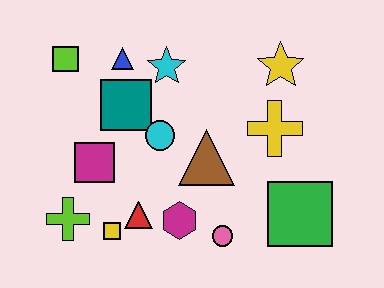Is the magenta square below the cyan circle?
Yes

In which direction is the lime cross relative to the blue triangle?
The lime cross is below the blue triangle.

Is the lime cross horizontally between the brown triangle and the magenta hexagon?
No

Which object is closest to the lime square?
The blue triangle is closest to the lime square.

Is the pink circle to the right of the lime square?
Yes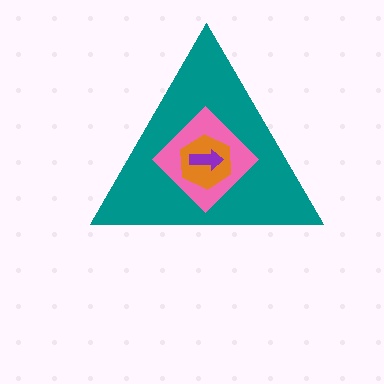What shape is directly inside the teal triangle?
The pink diamond.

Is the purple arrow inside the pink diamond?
Yes.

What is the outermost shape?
The teal triangle.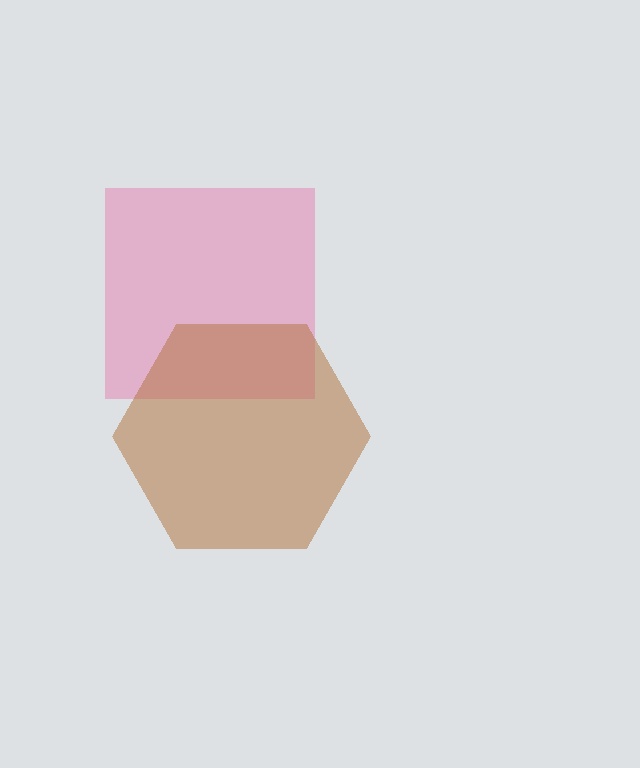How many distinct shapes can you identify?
There are 2 distinct shapes: a pink square, a brown hexagon.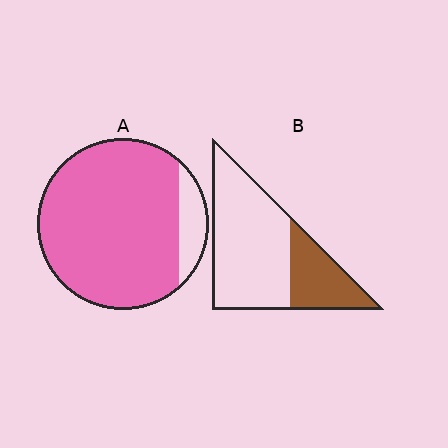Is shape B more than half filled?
No.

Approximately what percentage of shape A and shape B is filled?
A is approximately 90% and B is approximately 30%.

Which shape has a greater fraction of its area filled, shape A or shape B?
Shape A.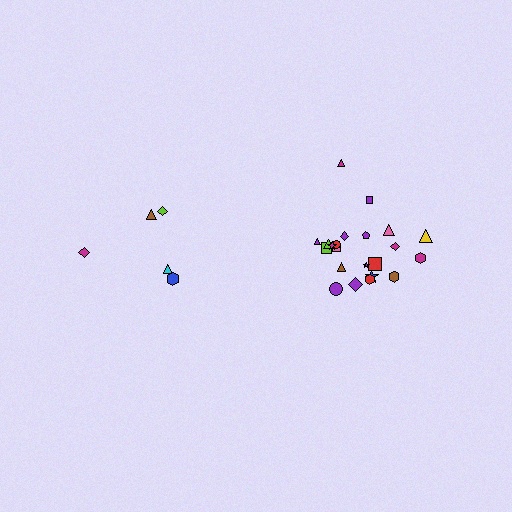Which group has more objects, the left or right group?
The right group.